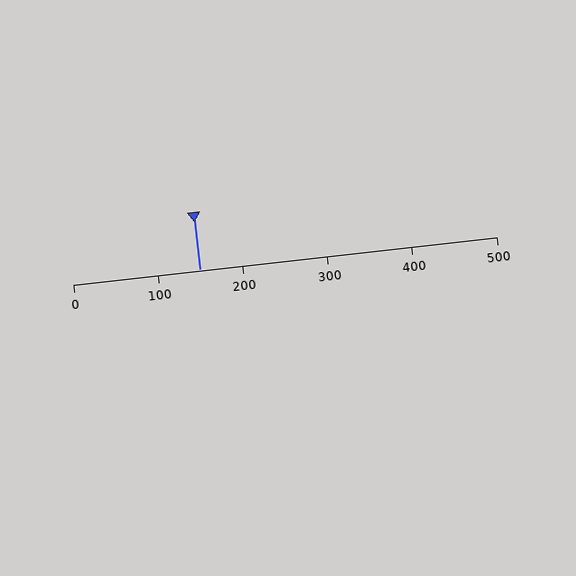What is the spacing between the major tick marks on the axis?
The major ticks are spaced 100 apart.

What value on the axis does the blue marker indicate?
The marker indicates approximately 150.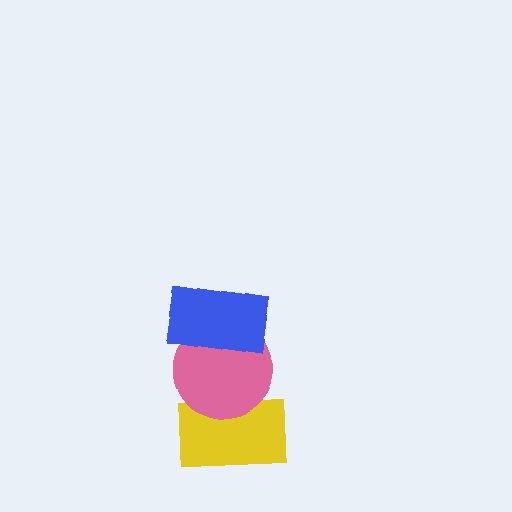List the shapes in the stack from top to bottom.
From top to bottom: the blue rectangle, the pink circle, the yellow rectangle.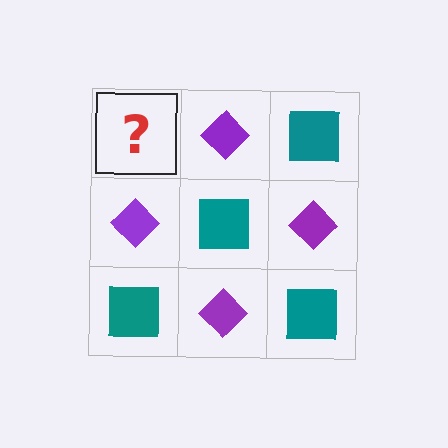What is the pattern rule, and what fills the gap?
The rule is that it alternates teal square and purple diamond in a checkerboard pattern. The gap should be filled with a teal square.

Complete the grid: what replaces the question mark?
The question mark should be replaced with a teal square.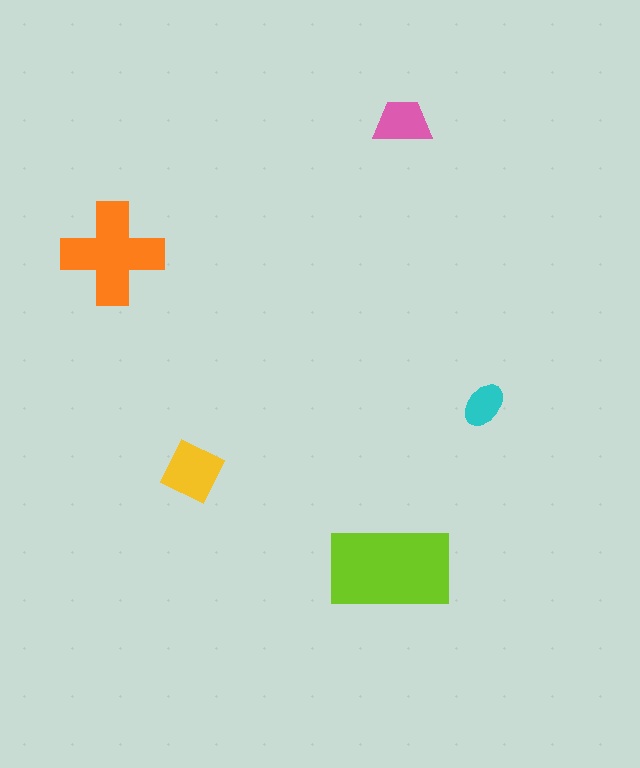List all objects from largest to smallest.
The lime rectangle, the orange cross, the yellow square, the pink trapezoid, the cyan ellipse.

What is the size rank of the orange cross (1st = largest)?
2nd.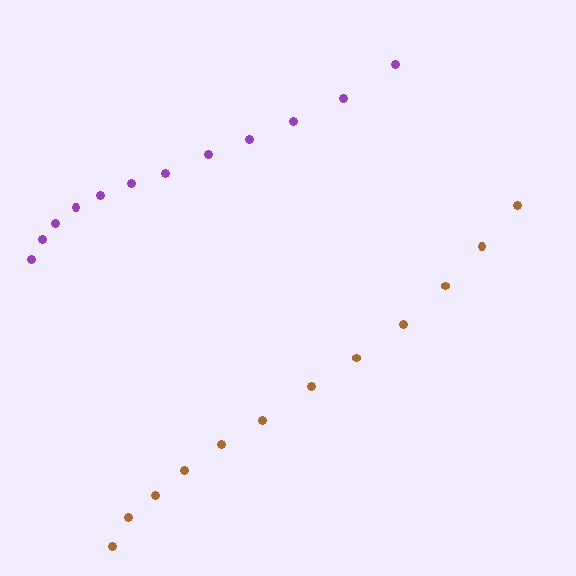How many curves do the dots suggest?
There are 2 distinct paths.